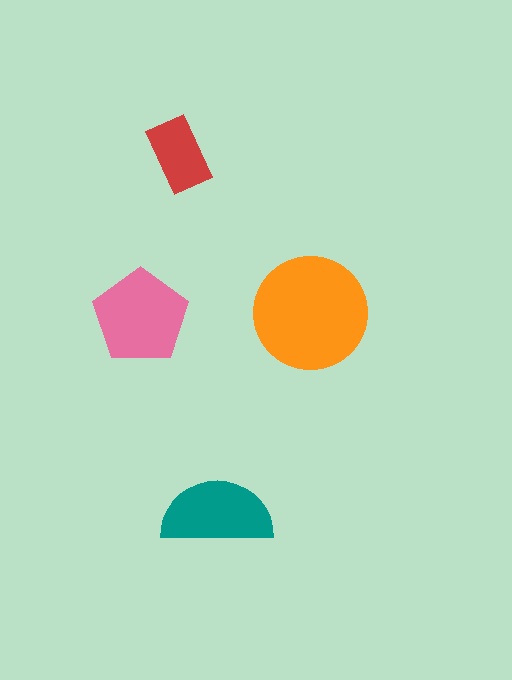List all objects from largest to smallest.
The orange circle, the pink pentagon, the teal semicircle, the red rectangle.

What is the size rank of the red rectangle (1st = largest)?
4th.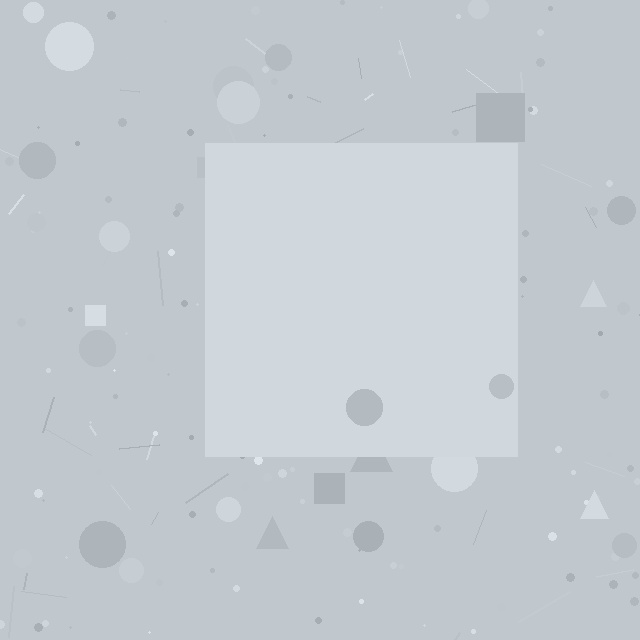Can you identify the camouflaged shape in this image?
The camouflaged shape is a square.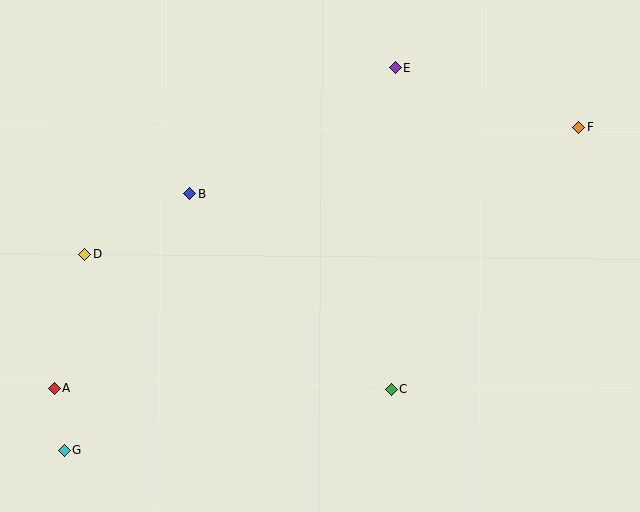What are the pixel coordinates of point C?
Point C is at (391, 389).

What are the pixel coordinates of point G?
Point G is at (65, 450).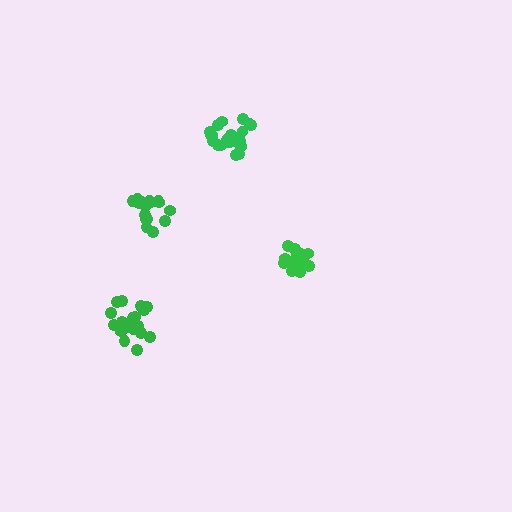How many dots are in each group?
Group 1: 17 dots, Group 2: 16 dots, Group 3: 21 dots, Group 4: 19 dots (73 total).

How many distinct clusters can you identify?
There are 4 distinct clusters.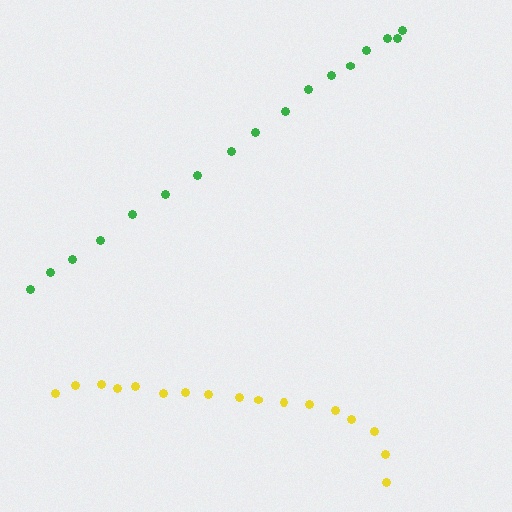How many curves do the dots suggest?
There are 2 distinct paths.